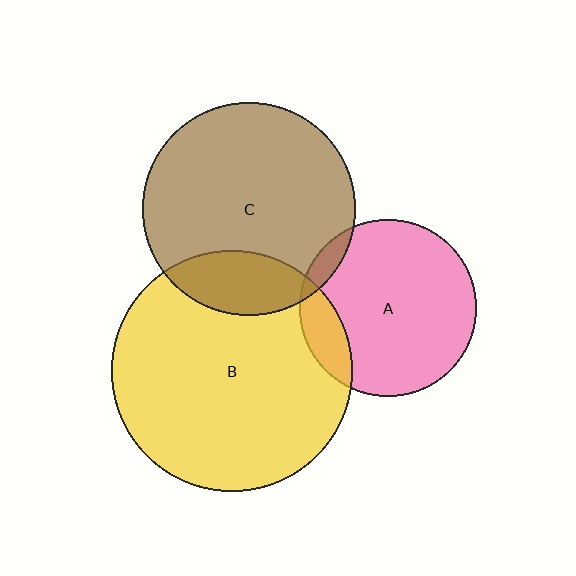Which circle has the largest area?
Circle B (yellow).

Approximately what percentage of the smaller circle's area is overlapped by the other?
Approximately 20%.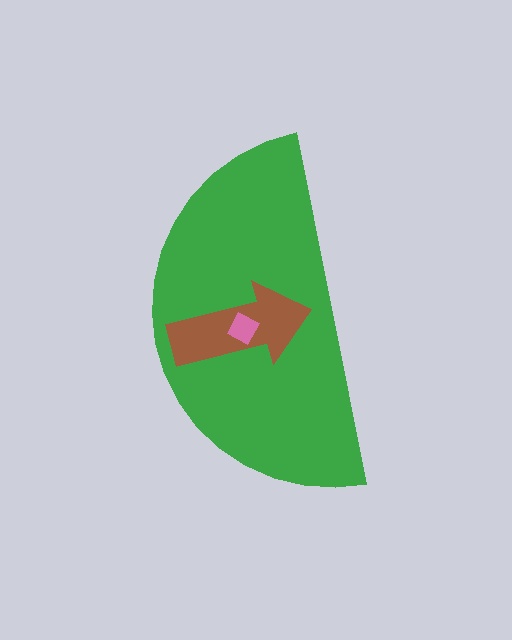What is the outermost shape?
The green semicircle.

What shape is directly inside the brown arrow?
The pink diamond.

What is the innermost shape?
The pink diamond.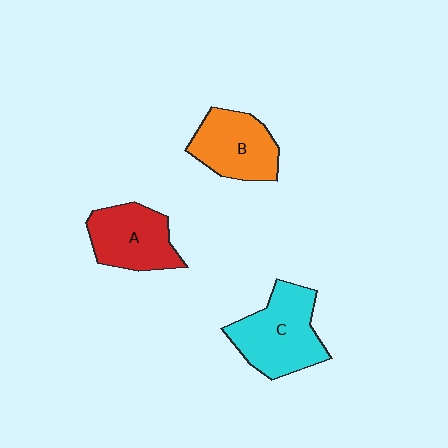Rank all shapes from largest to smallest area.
From largest to smallest: C (cyan), A (red), B (orange).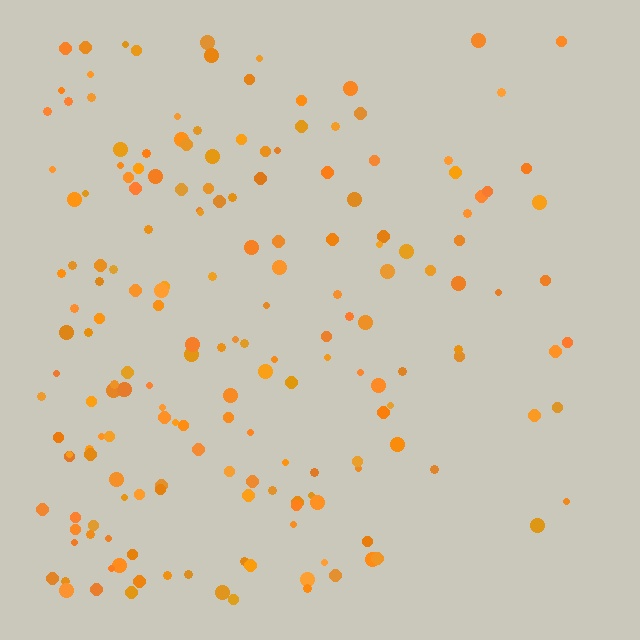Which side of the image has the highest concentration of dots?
The left.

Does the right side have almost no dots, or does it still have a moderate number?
Still a moderate number, just noticeably fewer than the left.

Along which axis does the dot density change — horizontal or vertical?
Horizontal.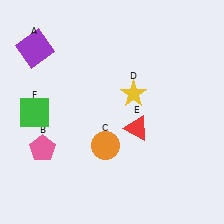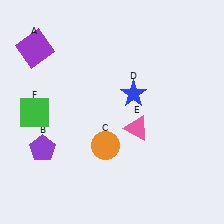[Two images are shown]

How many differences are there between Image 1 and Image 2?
There are 3 differences between the two images.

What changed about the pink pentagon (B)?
In Image 1, B is pink. In Image 2, it changed to purple.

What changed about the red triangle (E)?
In Image 1, E is red. In Image 2, it changed to pink.